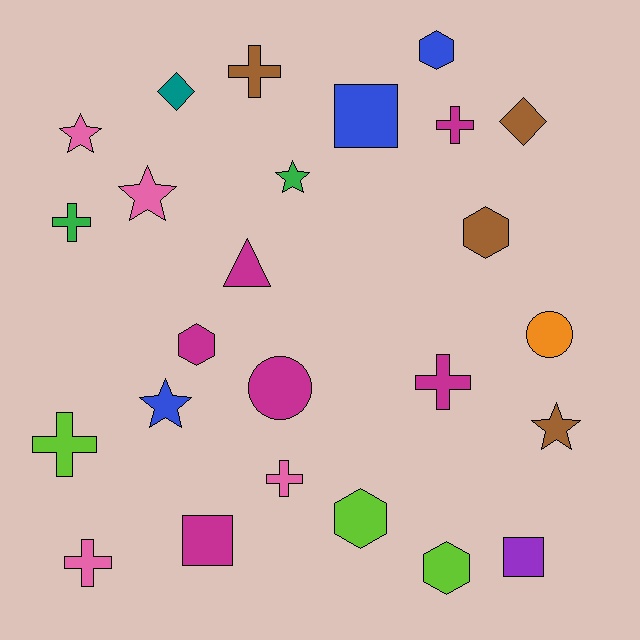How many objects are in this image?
There are 25 objects.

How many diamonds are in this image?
There are 2 diamonds.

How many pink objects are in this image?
There are 4 pink objects.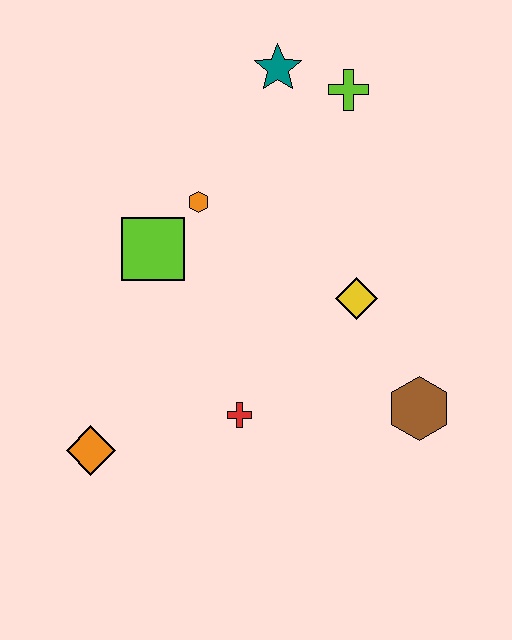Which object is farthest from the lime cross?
The orange diamond is farthest from the lime cross.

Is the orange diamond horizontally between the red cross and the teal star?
No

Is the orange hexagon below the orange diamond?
No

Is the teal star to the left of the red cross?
No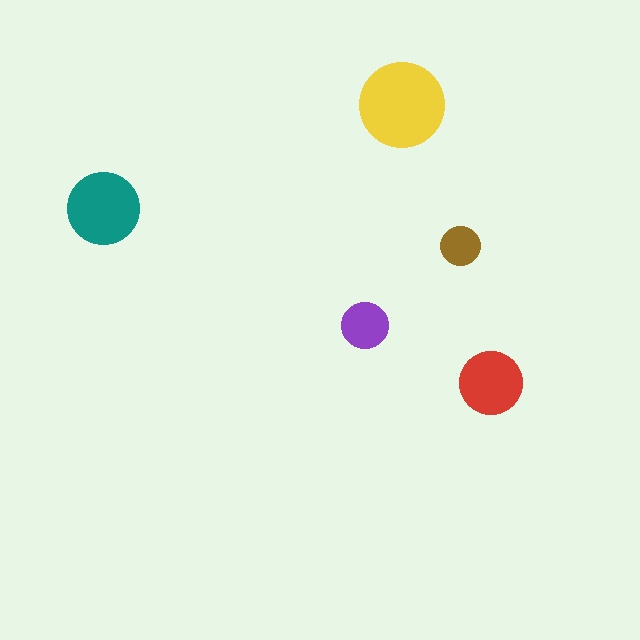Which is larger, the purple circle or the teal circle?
The teal one.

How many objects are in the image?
There are 5 objects in the image.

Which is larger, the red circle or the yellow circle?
The yellow one.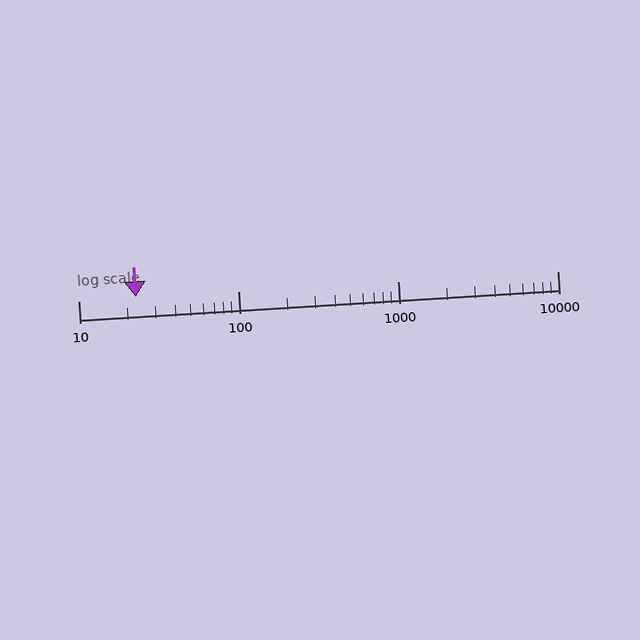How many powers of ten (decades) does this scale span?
The scale spans 3 decades, from 10 to 10000.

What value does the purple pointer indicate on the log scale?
The pointer indicates approximately 23.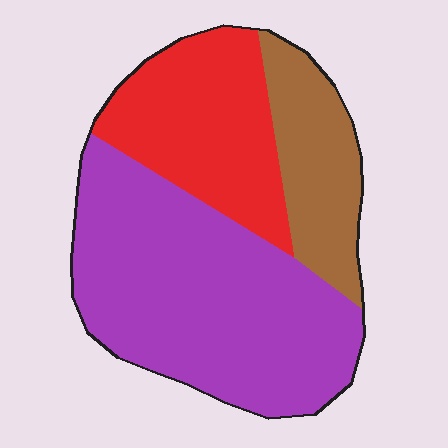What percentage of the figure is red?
Red takes up about one quarter (1/4) of the figure.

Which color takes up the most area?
Purple, at roughly 55%.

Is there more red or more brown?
Red.